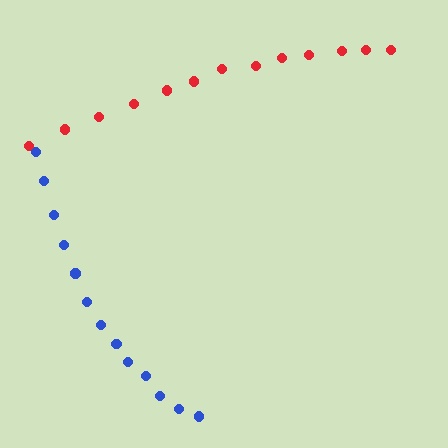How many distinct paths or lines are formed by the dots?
There are 2 distinct paths.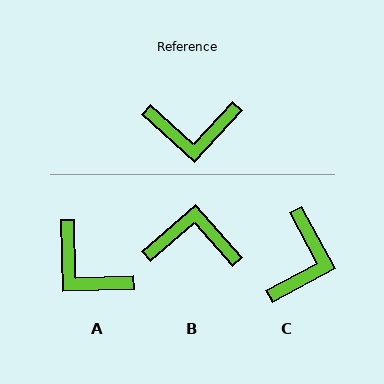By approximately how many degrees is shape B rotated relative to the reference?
Approximately 174 degrees counter-clockwise.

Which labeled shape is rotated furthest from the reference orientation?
B, about 174 degrees away.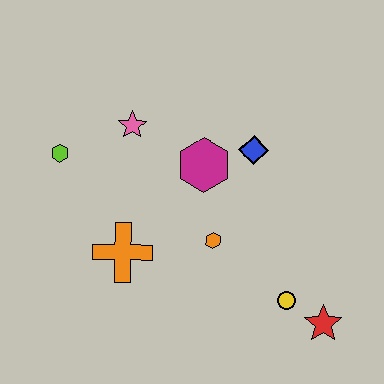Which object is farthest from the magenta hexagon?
The red star is farthest from the magenta hexagon.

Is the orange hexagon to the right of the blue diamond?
No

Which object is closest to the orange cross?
The orange hexagon is closest to the orange cross.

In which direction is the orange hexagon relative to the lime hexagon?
The orange hexagon is to the right of the lime hexagon.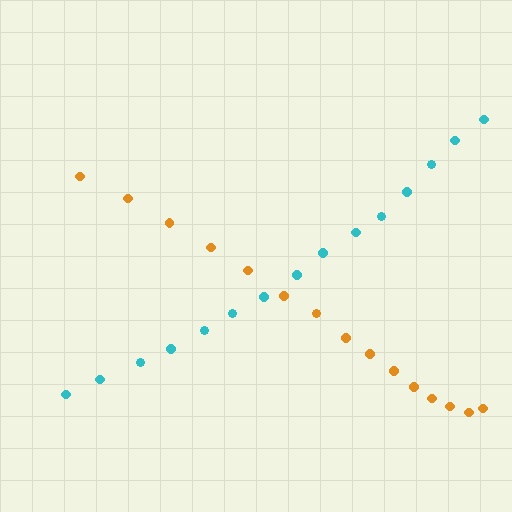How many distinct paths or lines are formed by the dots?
There are 2 distinct paths.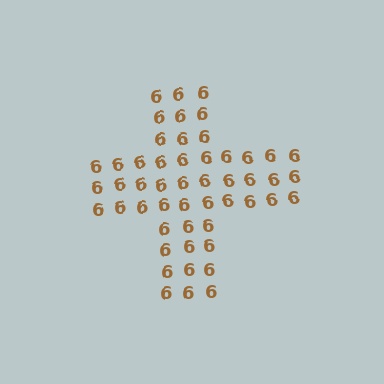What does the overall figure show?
The overall figure shows a cross.